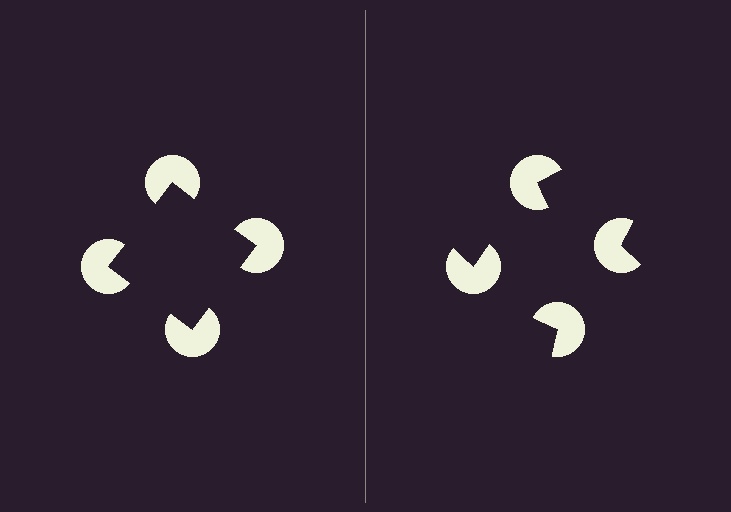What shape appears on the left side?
An illusory square.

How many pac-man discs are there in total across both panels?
8 — 4 on each side.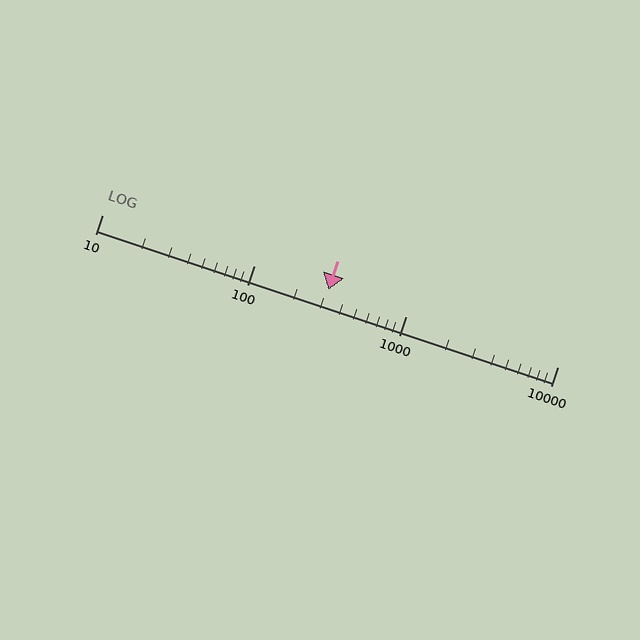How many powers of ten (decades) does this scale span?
The scale spans 3 decades, from 10 to 10000.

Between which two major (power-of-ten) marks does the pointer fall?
The pointer is between 100 and 1000.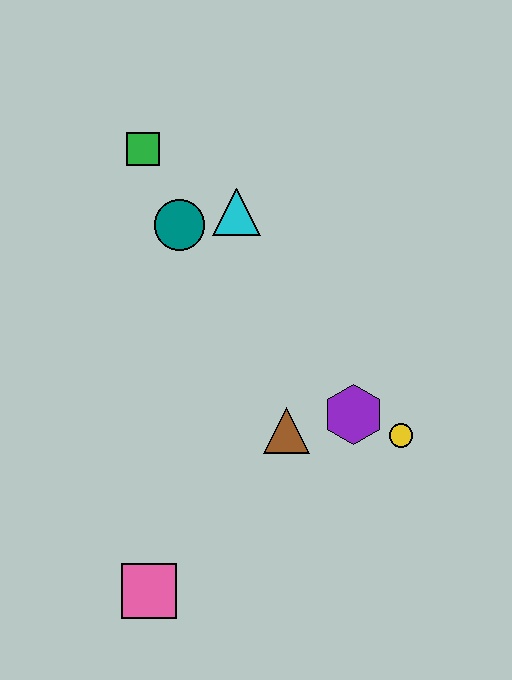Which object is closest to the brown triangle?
The purple hexagon is closest to the brown triangle.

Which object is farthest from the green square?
The pink square is farthest from the green square.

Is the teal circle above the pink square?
Yes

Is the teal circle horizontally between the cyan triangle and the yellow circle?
No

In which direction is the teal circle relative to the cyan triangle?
The teal circle is to the left of the cyan triangle.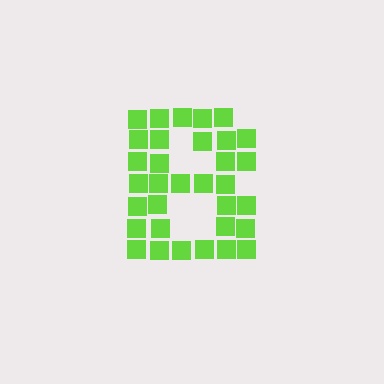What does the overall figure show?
The overall figure shows the letter B.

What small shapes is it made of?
It is made of small squares.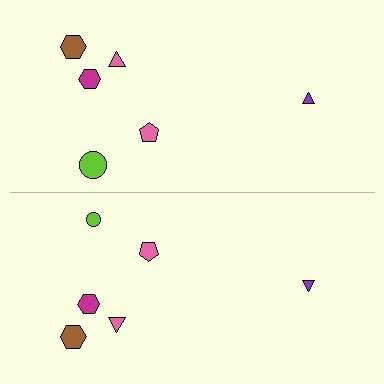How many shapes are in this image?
There are 12 shapes in this image.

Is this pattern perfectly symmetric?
No, the pattern is not perfectly symmetric. The lime circle on the bottom side has a different size than its mirror counterpart.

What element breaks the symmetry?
The lime circle on the bottom side has a different size than its mirror counterpart.